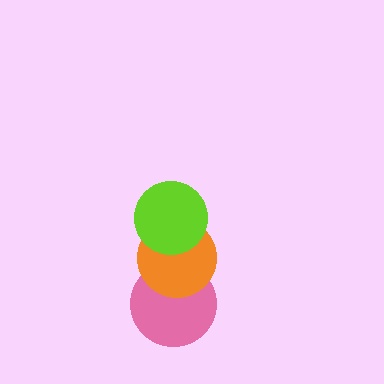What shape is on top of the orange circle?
The lime circle is on top of the orange circle.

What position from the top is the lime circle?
The lime circle is 1st from the top.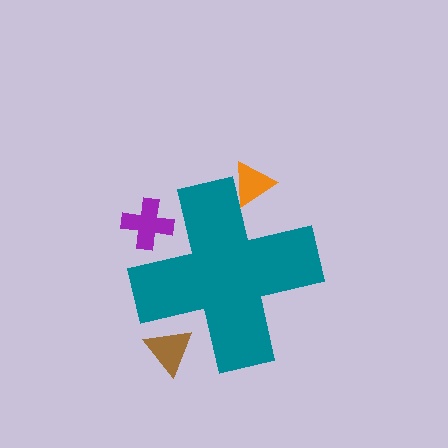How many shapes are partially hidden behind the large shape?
3 shapes are partially hidden.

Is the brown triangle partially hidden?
Yes, the brown triangle is partially hidden behind the teal cross.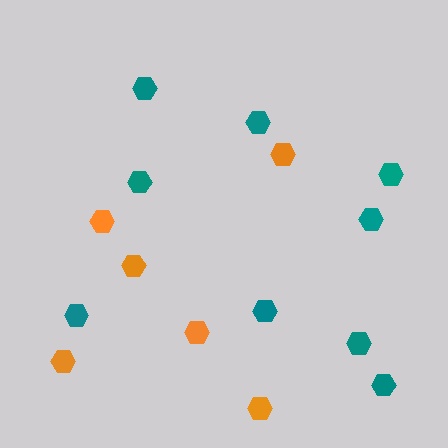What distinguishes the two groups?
There are 2 groups: one group of teal hexagons (9) and one group of orange hexagons (6).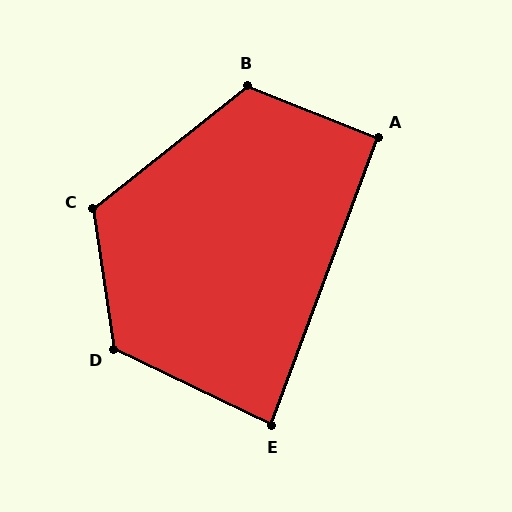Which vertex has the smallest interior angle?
E, at approximately 85 degrees.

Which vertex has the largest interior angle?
D, at approximately 124 degrees.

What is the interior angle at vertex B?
Approximately 120 degrees (obtuse).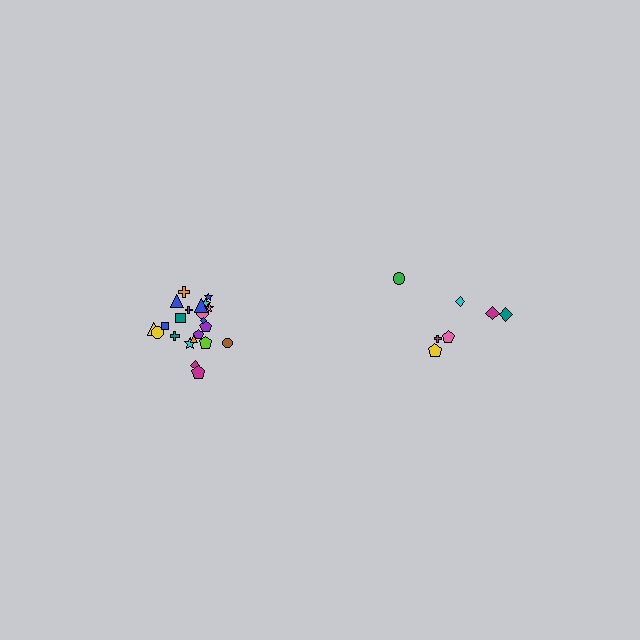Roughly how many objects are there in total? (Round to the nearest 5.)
Roughly 30 objects in total.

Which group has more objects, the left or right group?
The left group.